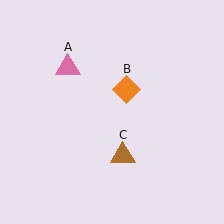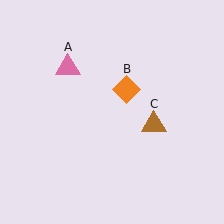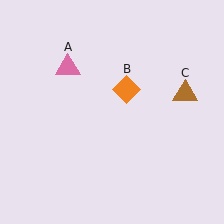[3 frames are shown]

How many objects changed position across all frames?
1 object changed position: brown triangle (object C).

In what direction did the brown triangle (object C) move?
The brown triangle (object C) moved up and to the right.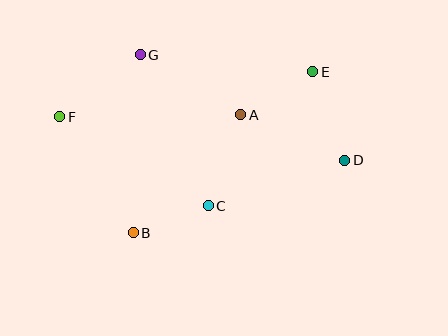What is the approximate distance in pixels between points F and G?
The distance between F and G is approximately 101 pixels.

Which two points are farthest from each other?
Points D and F are farthest from each other.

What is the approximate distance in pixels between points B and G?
The distance between B and G is approximately 178 pixels.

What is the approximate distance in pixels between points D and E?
The distance between D and E is approximately 94 pixels.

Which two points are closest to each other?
Points B and C are closest to each other.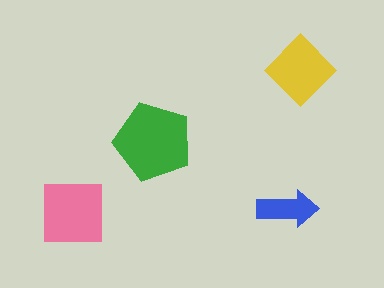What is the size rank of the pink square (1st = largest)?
2nd.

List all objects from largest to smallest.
The green pentagon, the pink square, the yellow diamond, the blue arrow.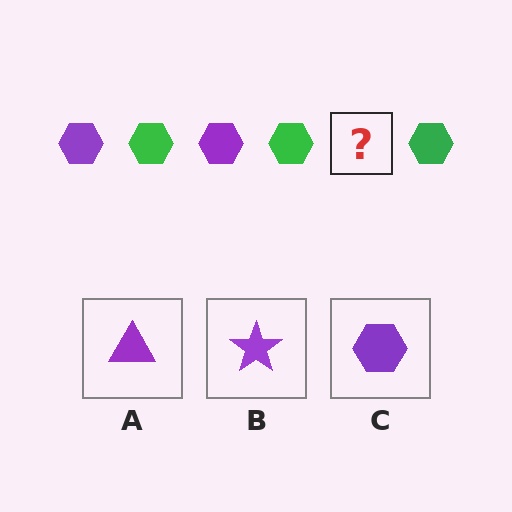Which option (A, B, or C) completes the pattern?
C.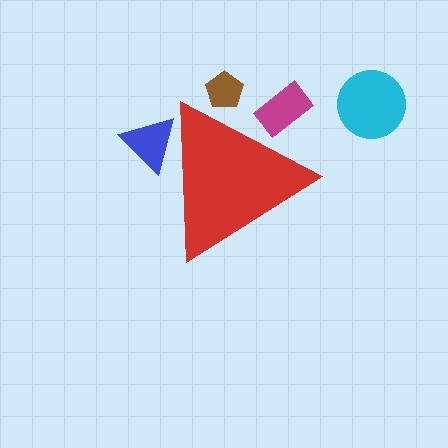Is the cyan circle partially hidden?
No, the cyan circle is fully visible.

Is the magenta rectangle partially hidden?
Yes, the magenta rectangle is partially hidden behind the red triangle.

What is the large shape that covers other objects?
A red triangle.